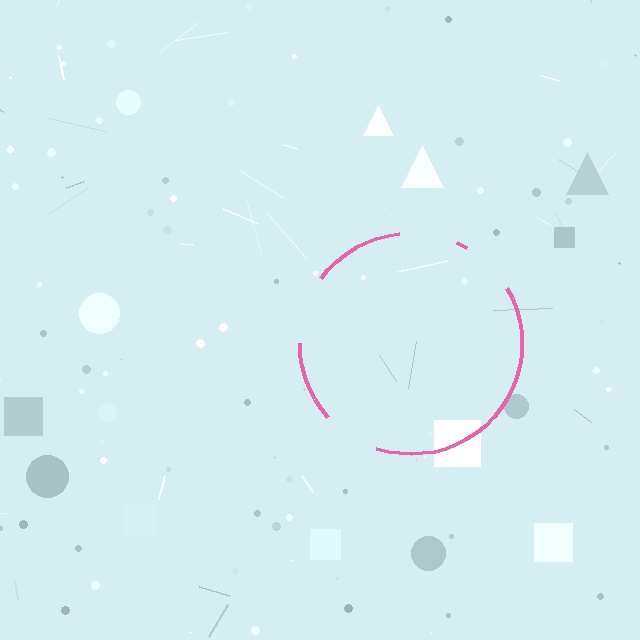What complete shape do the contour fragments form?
The contour fragments form a circle.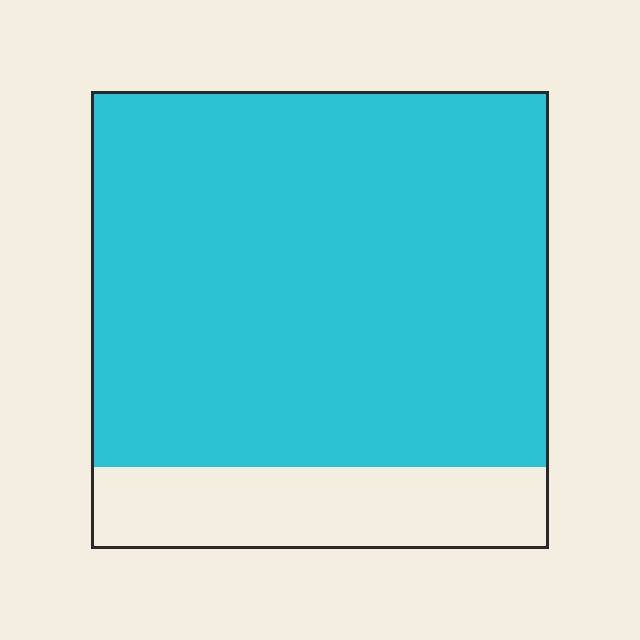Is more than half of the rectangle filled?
Yes.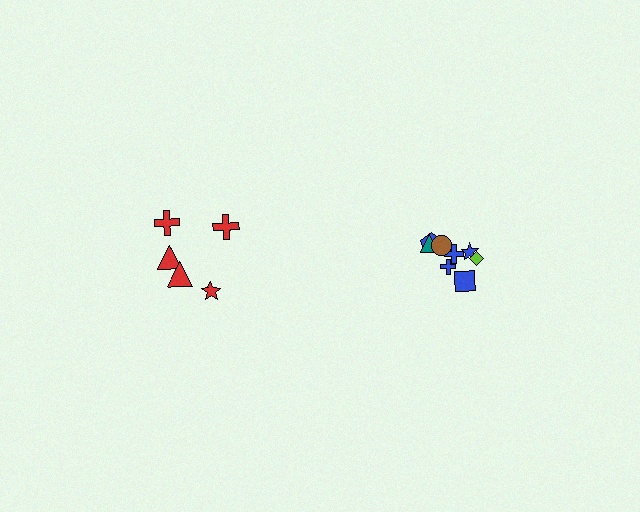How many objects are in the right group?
There are 8 objects.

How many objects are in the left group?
There are 5 objects.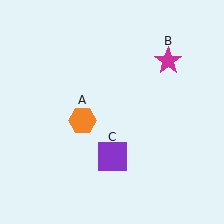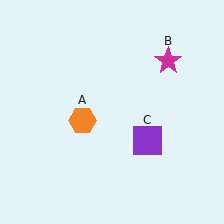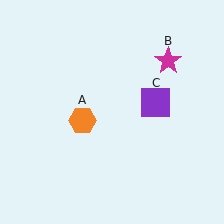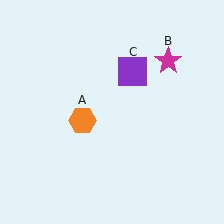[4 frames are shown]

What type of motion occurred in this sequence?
The purple square (object C) rotated counterclockwise around the center of the scene.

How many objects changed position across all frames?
1 object changed position: purple square (object C).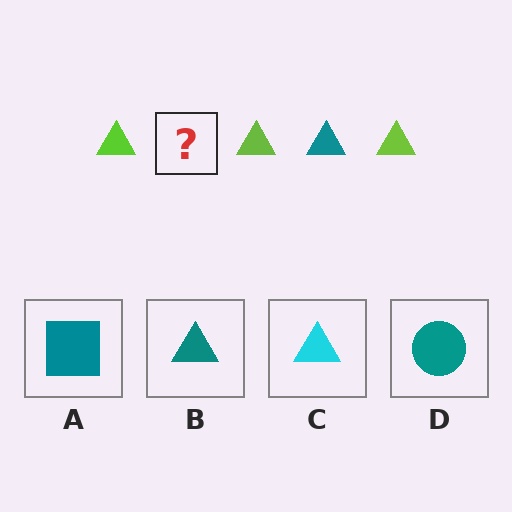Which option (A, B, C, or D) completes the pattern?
B.